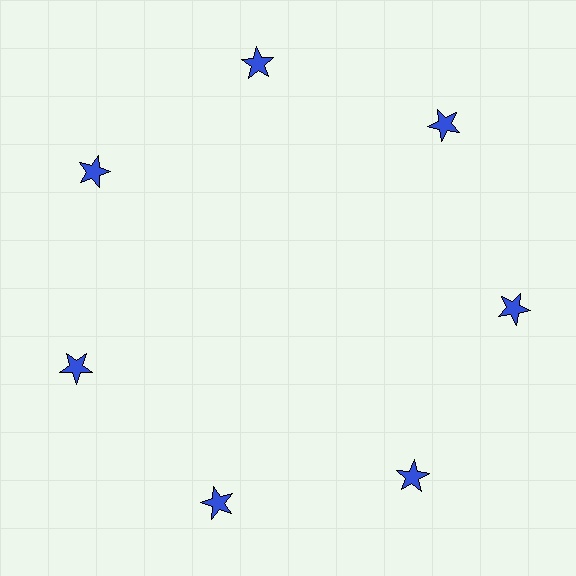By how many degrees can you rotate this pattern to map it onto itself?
The pattern maps onto itself every 51 degrees of rotation.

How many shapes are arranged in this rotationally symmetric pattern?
There are 7 shapes, arranged in 7 groups of 1.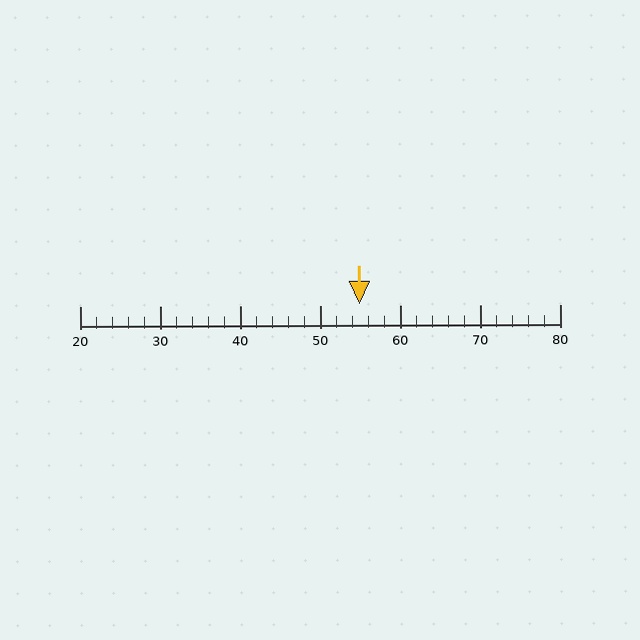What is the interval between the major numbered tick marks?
The major tick marks are spaced 10 units apart.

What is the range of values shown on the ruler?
The ruler shows values from 20 to 80.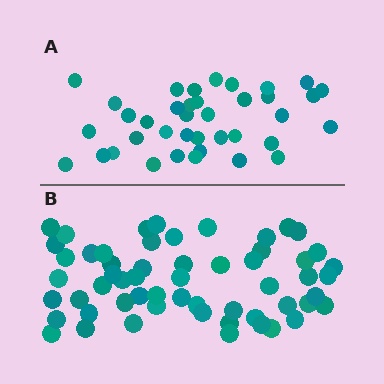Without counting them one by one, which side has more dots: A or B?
Region B (the bottom region) has more dots.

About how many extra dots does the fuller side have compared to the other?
Region B has approximately 20 more dots than region A.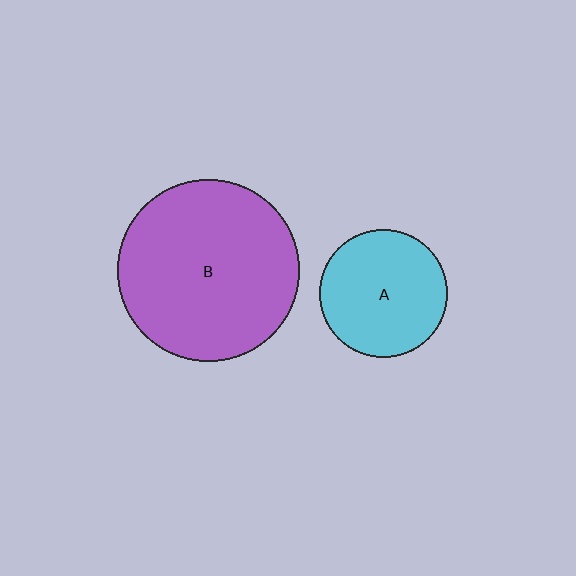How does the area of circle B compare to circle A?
Approximately 2.0 times.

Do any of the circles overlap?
No, none of the circles overlap.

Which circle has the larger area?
Circle B (purple).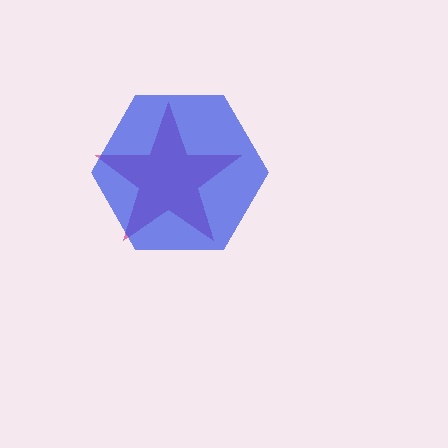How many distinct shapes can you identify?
There are 2 distinct shapes: a magenta star, a blue hexagon.